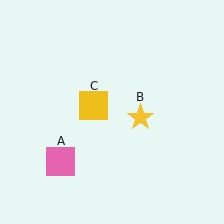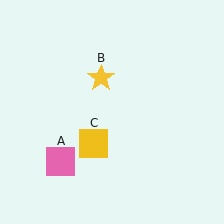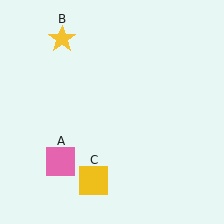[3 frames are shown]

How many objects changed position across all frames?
2 objects changed position: yellow star (object B), yellow square (object C).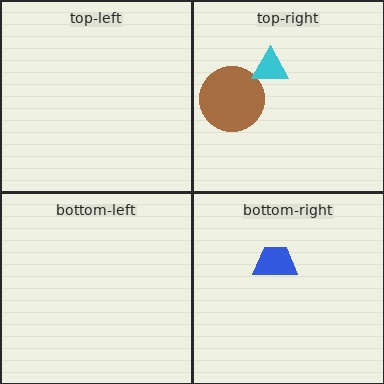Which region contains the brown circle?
The top-right region.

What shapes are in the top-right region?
The brown circle, the cyan triangle.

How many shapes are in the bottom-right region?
1.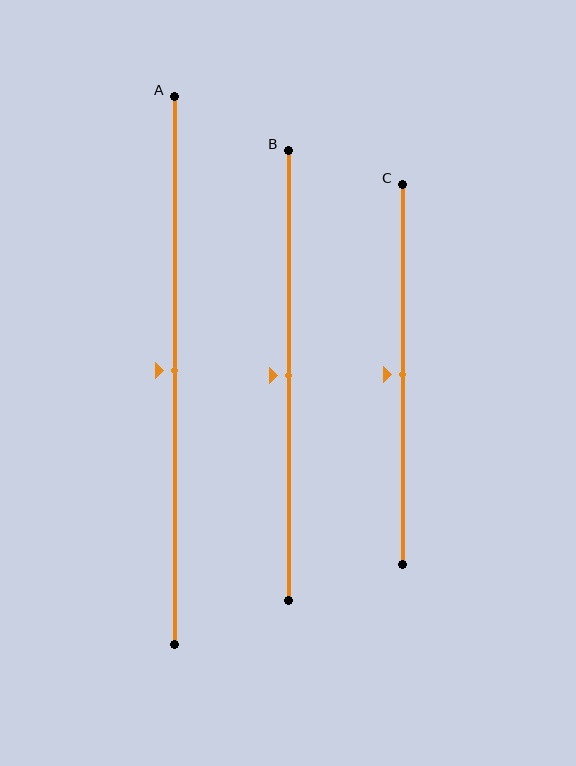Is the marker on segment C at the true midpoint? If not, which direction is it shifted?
Yes, the marker on segment C is at the true midpoint.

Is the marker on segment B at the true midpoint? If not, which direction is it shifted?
Yes, the marker on segment B is at the true midpoint.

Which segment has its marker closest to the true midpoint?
Segment A has its marker closest to the true midpoint.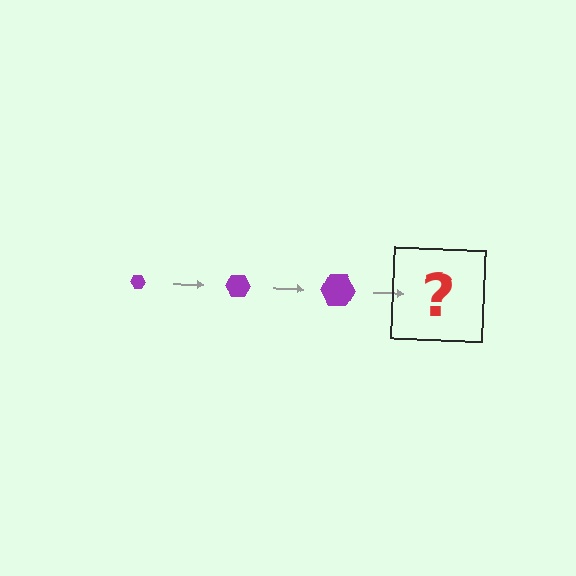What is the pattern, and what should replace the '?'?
The pattern is that the hexagon gets progressively larger each step. The '?' should be a purple hexagon, larger than the previous one.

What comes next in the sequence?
The next element should be a purple hexagon, larger than the previous one.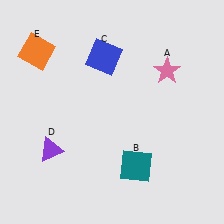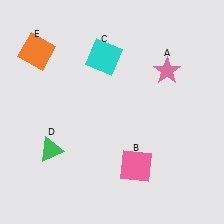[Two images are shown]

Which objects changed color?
B changed from teal to pink. C changed from blue to cyan. D changed from purple to green.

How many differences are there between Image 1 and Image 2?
There are 3 differences between the two images.